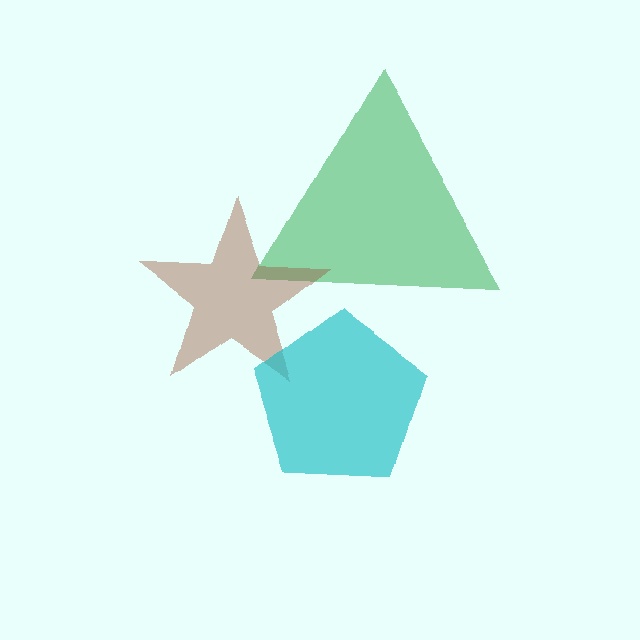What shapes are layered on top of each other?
The layered shapes are: a green triangle, a brown star, a cyan pentagon.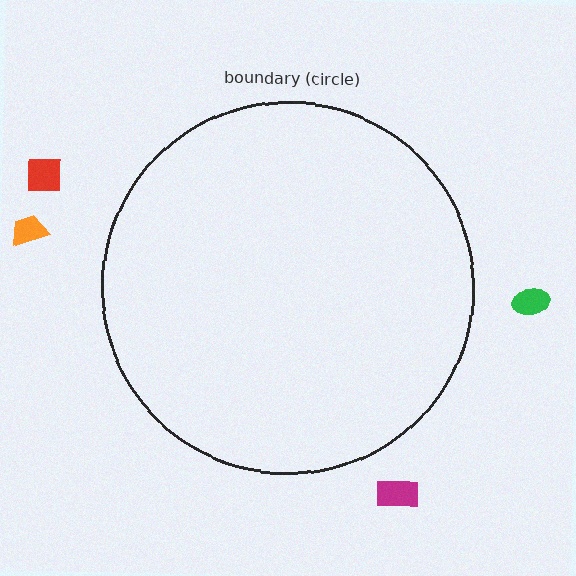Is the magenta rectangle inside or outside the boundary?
Outside.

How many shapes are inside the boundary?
0 inside, 4 outside.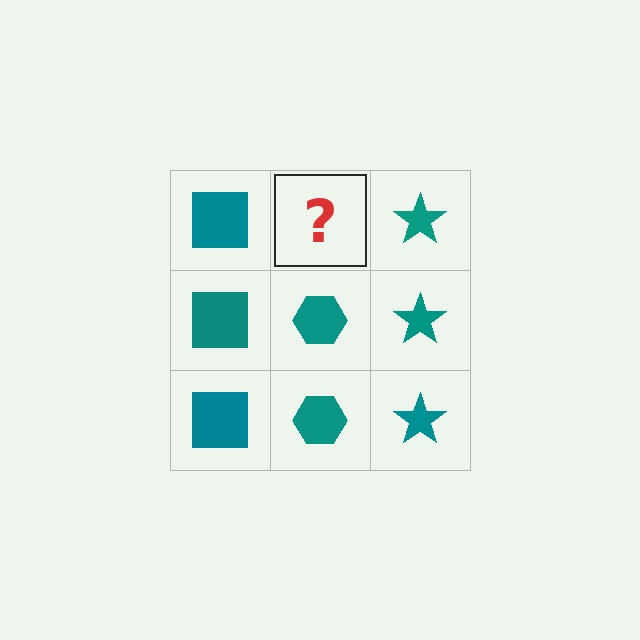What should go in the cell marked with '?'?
The missing cell should contain a teal hexagon.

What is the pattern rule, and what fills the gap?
The rule is that each column has a consistent shape. The gap should be filled with a teal hexagon.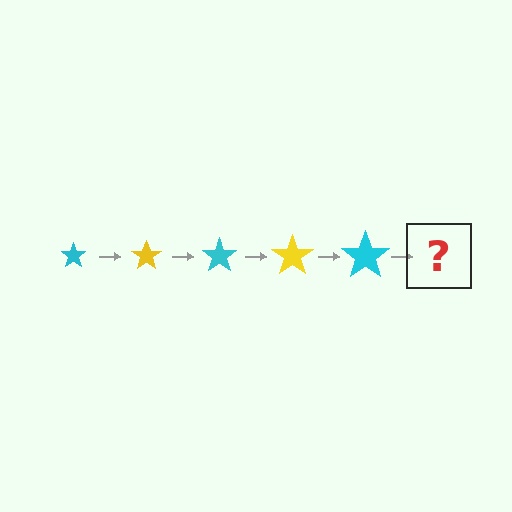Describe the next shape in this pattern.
It should be a yellow star, larger than the previous one.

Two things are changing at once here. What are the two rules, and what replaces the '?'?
The two rules are that the star grows larger each step and the color cycles through cyan and yellow. The '?' should be a yellow star, larger than the previous one.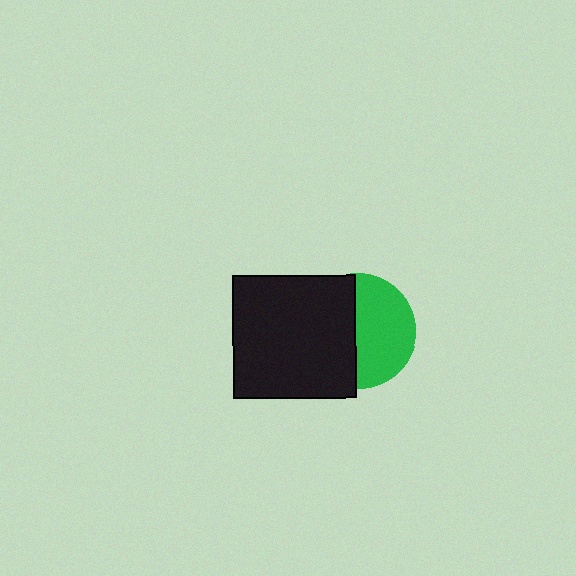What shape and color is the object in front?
The object in front is a black square.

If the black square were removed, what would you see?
You would see the complete green circle.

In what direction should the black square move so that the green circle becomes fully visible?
The black square should move left. That is the shortest direction to clear the overlap and leave the green circle fully visible.